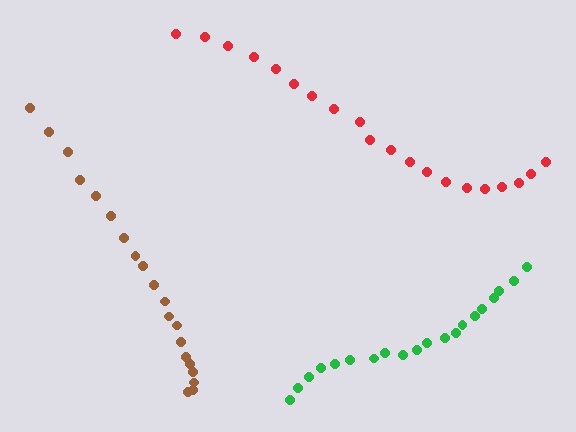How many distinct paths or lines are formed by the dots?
There are 3 distinct paths.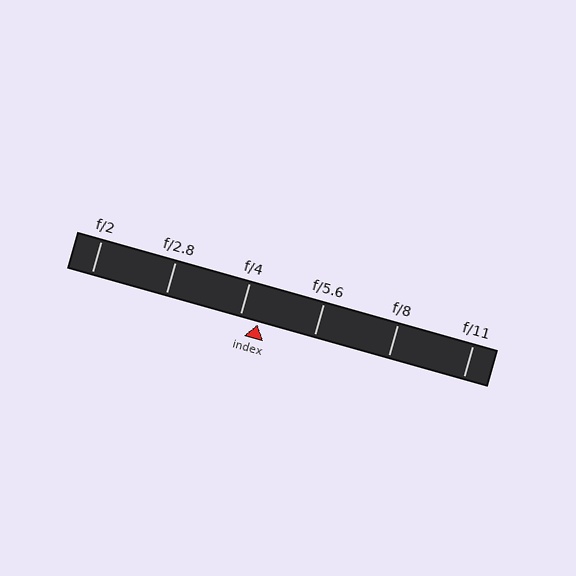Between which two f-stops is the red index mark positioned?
The index mark is between f/4 and f/5.6.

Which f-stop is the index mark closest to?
The index mark is closest to f/4.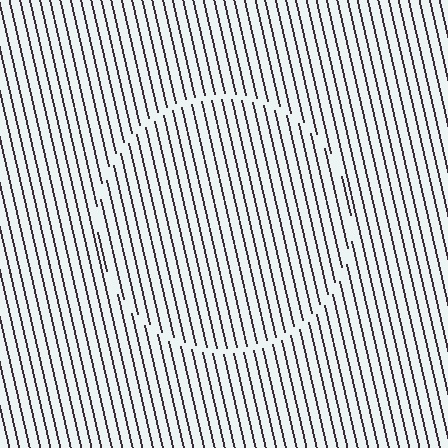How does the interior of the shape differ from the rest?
The interior of the shape contains the same grating, shifted by half a period — the contour is defined by the phase discontinuity where line-ends from the inner and outer gratings abut.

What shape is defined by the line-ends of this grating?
An illusory circle. The interior of the shape contains the same grating, shifted by half a period — the contour is defined by the phase discontinuity where line-ends from the inner and outer gratings abut.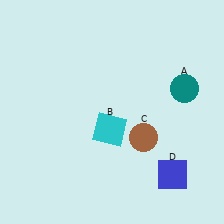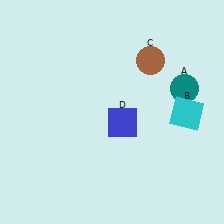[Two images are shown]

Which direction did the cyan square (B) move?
The cyan square (B) moved right.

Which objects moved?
The objects that moved are: the cyan square (B), the brown circle (C), the blue square (D).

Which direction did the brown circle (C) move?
The brown circle (C) moved up.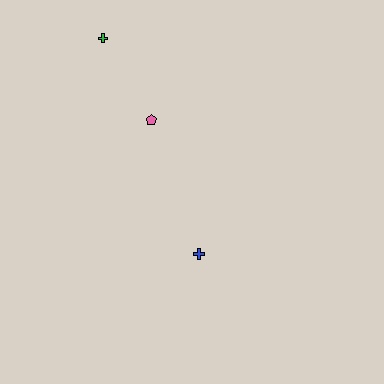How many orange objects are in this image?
There are no orange objects.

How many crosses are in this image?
There are 2 crosses.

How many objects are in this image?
There are 3 objects.